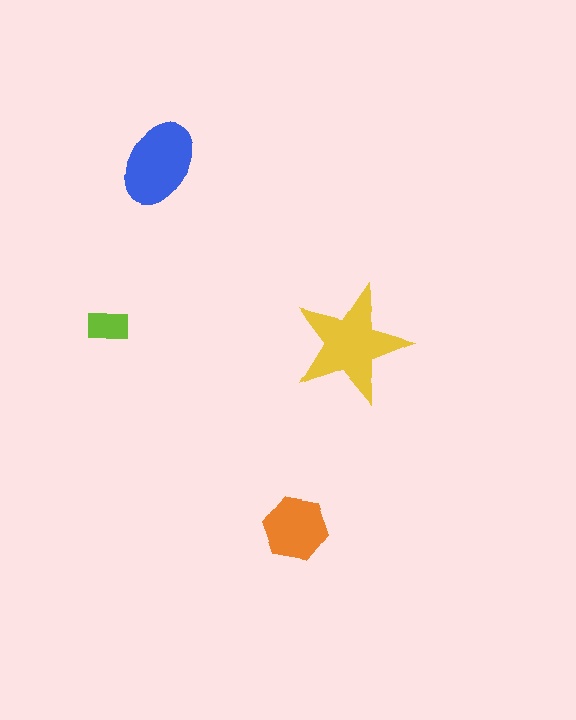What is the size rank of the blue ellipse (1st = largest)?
2nd.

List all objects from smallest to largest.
The lime rectangle, the orange hexagon, the blue ellipse, the yellow star.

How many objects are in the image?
There are 4 objects in the image.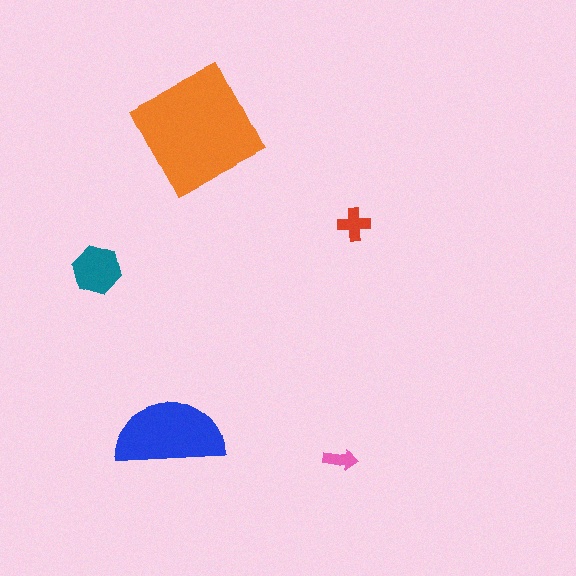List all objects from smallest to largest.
The pink arrow, the red cross, the teal hexagon, the blue semicircle, the orange square.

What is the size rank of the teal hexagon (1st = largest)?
3rd.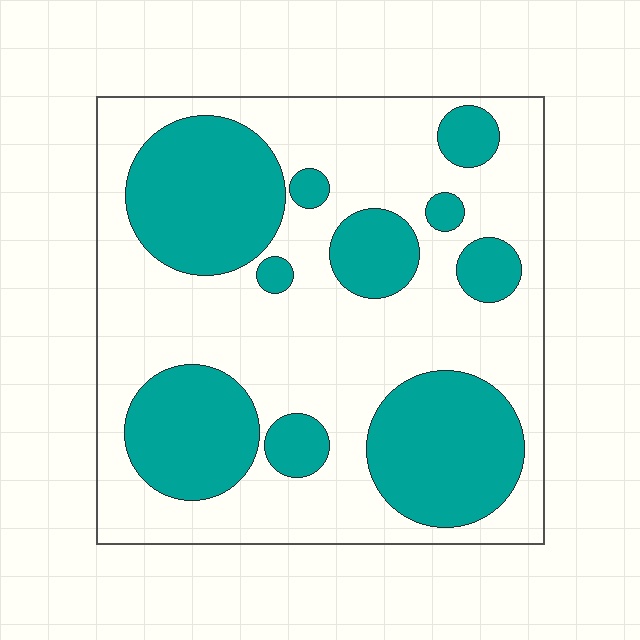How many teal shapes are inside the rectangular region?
10.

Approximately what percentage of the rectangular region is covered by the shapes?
Approximately 35%.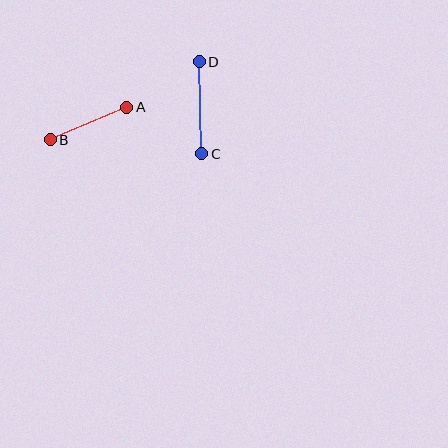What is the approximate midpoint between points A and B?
The midpoint is at approximately (88, 124) pixels.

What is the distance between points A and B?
The distance is approximately 83 pixels.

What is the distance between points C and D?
The distance is approximately 92 pixels.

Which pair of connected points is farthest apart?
Points C and D are farthest apart.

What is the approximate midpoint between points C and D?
The midpoint is at approximately (201, 108) pixels.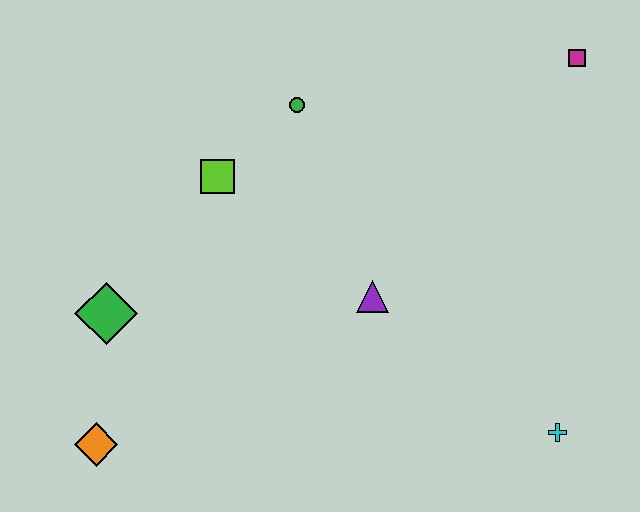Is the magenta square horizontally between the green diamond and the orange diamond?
No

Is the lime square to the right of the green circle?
No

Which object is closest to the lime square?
The green circle is closest to the lime square.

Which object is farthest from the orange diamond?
The magenta square is farthest from the orange diamond.